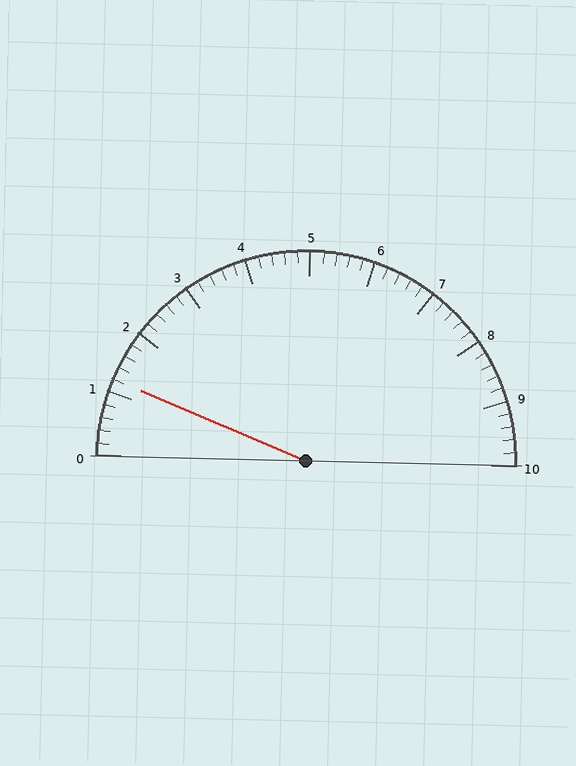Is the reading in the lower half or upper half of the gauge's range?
The reading is in the lower half of the range (0 to 10).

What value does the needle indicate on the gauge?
The needle indicates approximately 1.2.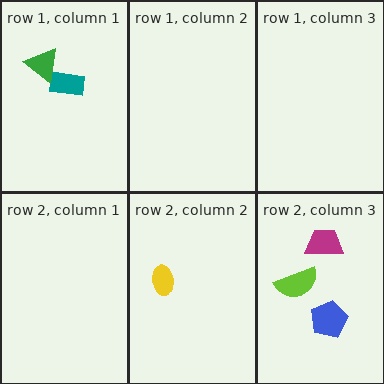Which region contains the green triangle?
The row 1, column 1 region.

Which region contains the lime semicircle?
The row 2, column 3 region.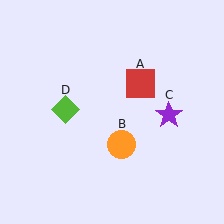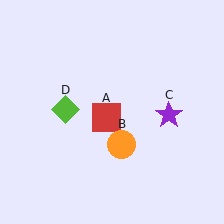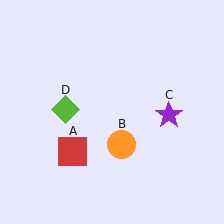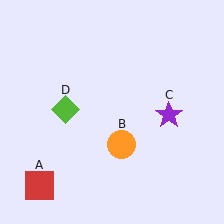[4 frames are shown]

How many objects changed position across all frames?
1 object changed position: red square (object A).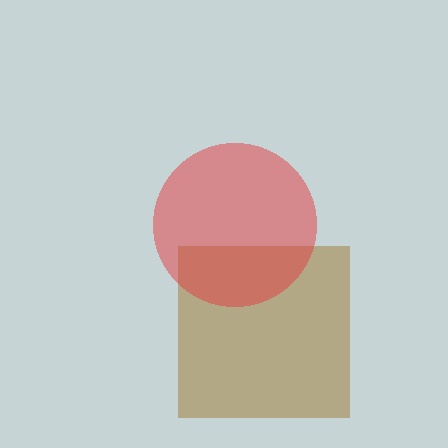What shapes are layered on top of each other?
The layered shapes are: a brown square, a red circle.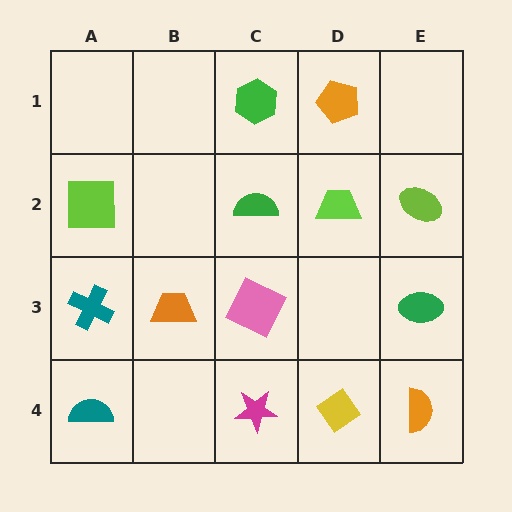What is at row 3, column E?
A green ellipse.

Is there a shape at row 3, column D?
No, that cell is empty.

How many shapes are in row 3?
4 shapes.